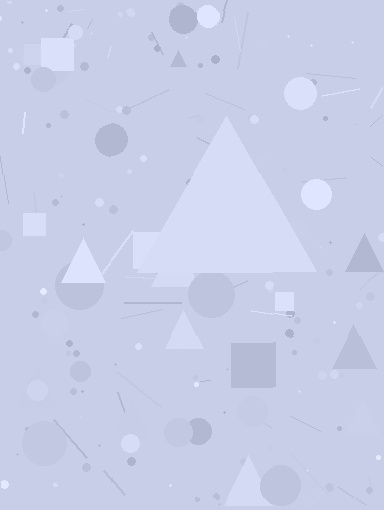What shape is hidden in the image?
A triangle is hidden in the image.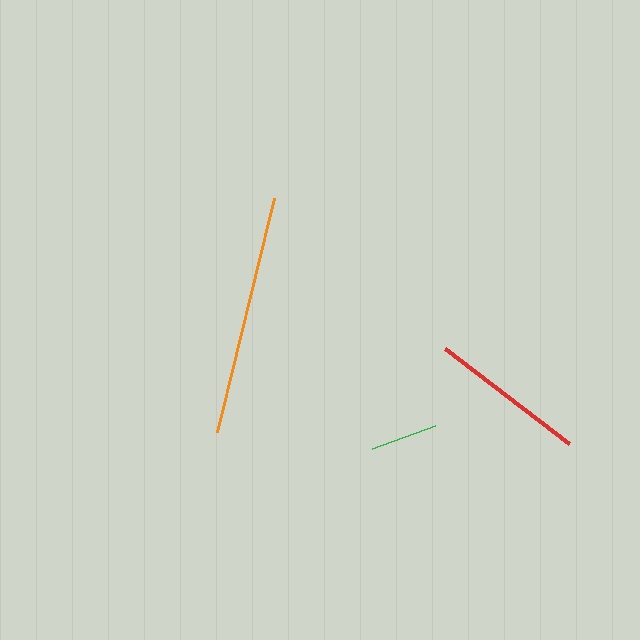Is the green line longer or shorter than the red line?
The red line is longer than the green line.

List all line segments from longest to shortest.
From longest to shortest: orange, red, green.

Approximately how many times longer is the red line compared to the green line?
The red line is approximately 2.3 times the length of the green line.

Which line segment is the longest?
The orange line is the longest at approximately 241 pixels.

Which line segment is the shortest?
The green line is the shortest at approximately 67 pixels.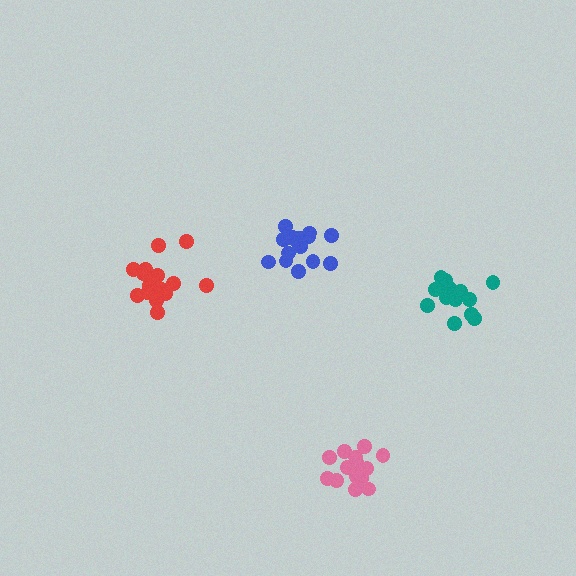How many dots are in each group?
Group 1: 16 dots, Group 2: 15 dots, Group 3: 16 dots, Group 4: 18 dots (65 total).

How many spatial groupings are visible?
There are 4 spatial groupings.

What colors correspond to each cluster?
The clusters are colored: red, teal, pink, blue.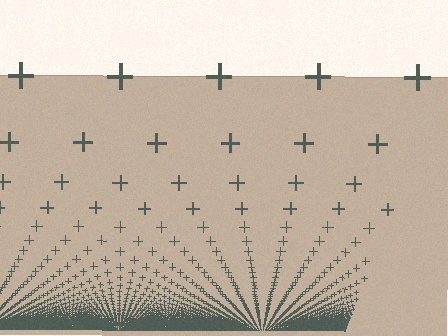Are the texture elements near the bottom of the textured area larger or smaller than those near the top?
Smaller. The gradient is inverted — elements near the bottom are smaller and denser.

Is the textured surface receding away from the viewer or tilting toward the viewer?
The surface appears to tilt toward the viewer. Texture elements get larger and sparser toward the top.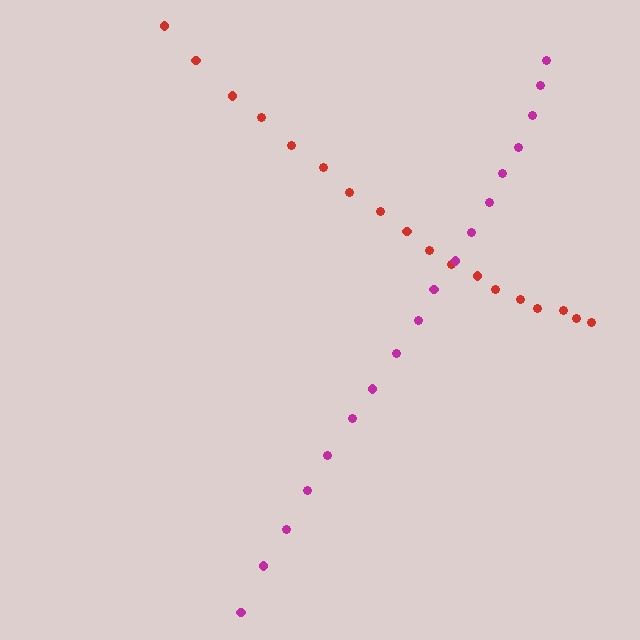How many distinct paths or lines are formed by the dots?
There are 2 distinct paths.